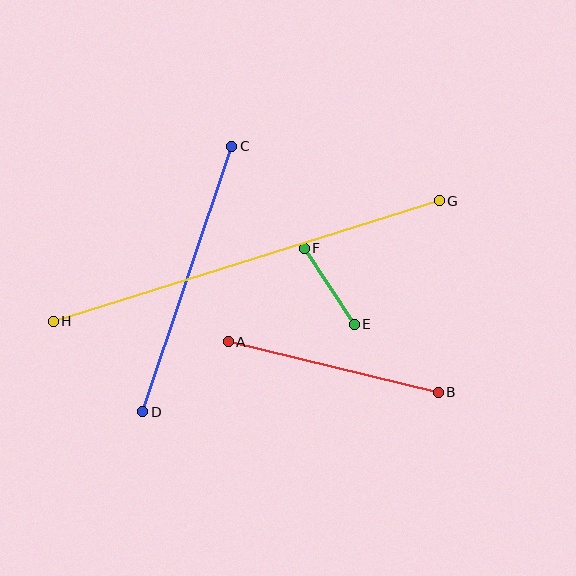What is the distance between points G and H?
The distance is approximately 404 pixels.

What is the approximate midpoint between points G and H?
The midpoint is at approximately (246, 261) pixels.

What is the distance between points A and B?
The distance is approximately 216 pixels.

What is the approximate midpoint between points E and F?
The midpoint is at approximately (329, 286) pixels.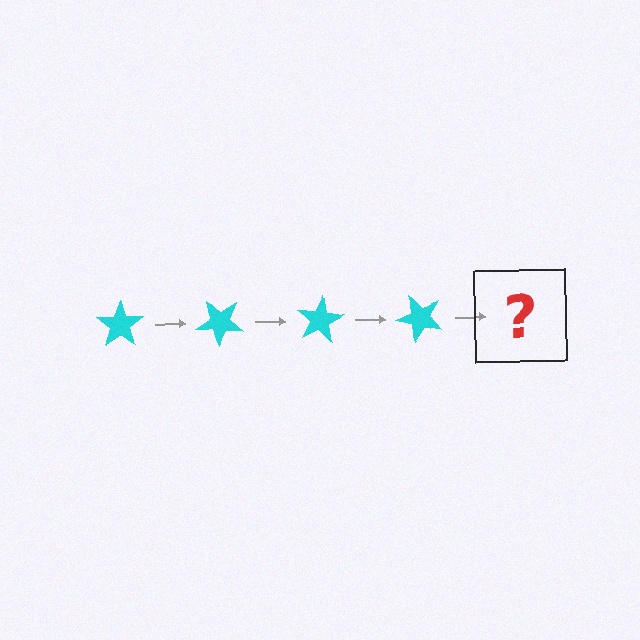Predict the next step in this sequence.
The next step is a cyan star rotated 160 degrees.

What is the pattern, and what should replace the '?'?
The pattern is that the star rotates 40 degrees each step. The '?' should be a cyan star rotated 160 degrees.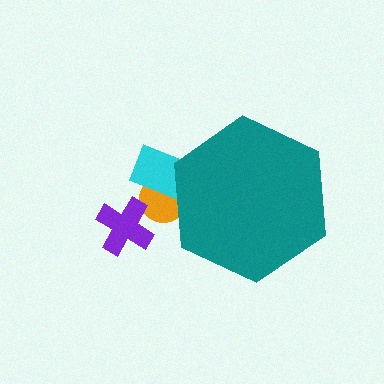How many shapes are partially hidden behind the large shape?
2 shapes are partially hidden.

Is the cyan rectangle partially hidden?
Yes, the cyan rectangle is partially hidden behind the teal hexagon.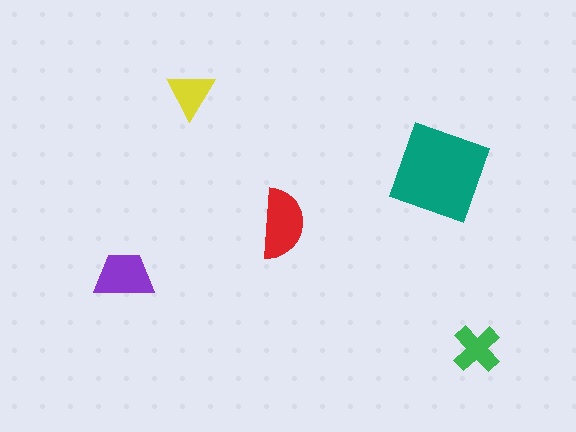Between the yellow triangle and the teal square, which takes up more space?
The teal square.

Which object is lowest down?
The green cross is bottommost.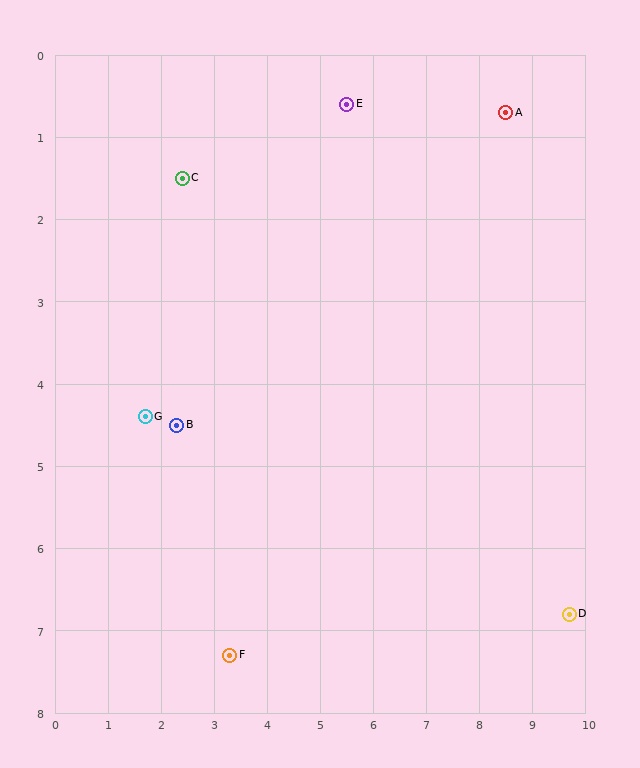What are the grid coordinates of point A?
Point A is at approximately (8.5, 0.7).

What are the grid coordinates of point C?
Point C is at approximately (2.4, 1.5).